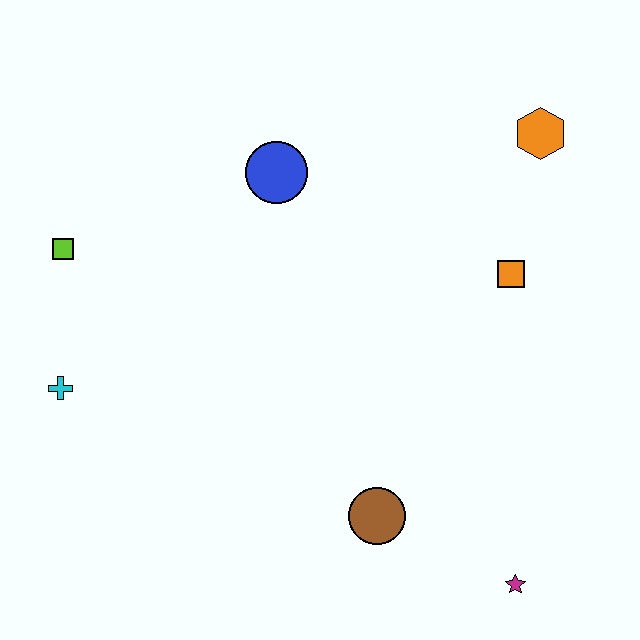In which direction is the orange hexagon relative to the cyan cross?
The orange hexagon is to the right of the cyan cross.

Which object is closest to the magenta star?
The brown circle is closest to the magenta star.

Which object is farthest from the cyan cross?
The orange hexagon is farthest from the cyan cross.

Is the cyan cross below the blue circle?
Yes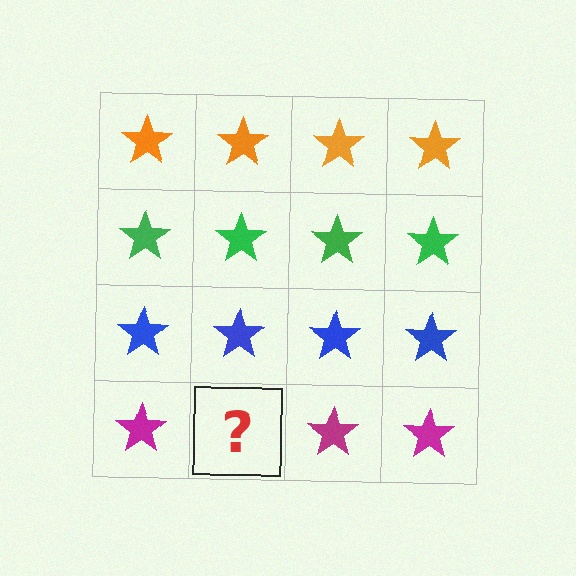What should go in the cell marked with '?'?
The missing cell should contain a magenta star.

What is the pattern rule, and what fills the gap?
The rule is that each row has a consistent color. The gap should be filled with a magenta star.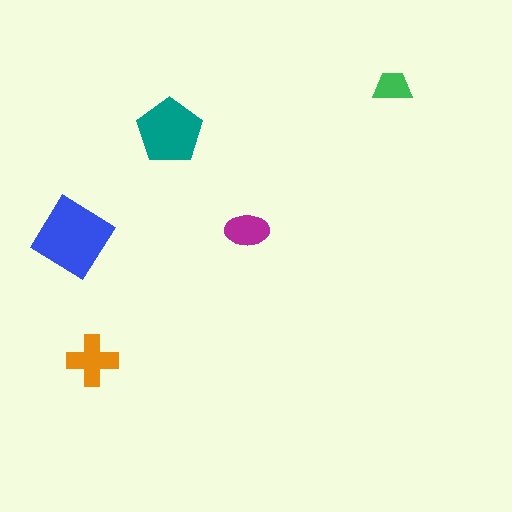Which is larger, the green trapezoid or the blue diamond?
The blue diamond.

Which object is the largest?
The blue diamond.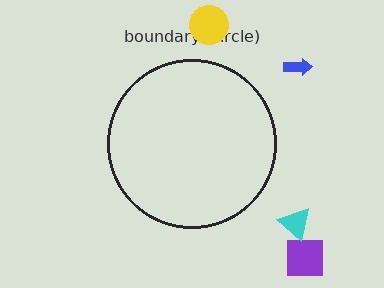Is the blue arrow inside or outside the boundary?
Outside.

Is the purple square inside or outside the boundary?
Outside.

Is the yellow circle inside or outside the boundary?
Outside.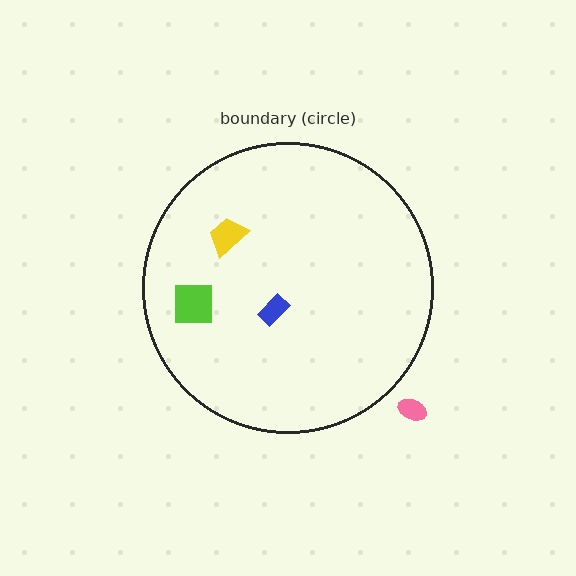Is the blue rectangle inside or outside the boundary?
Inside.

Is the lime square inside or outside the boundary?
Inside.